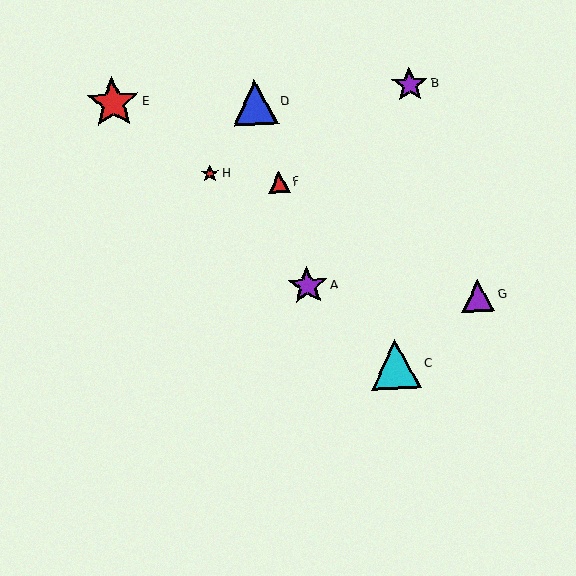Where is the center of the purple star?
The center of the purple star is at (308, 286).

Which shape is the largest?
The red star (labeled E) is the largest.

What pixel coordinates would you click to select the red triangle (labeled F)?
Click at (279, 182) to select the red triangle F.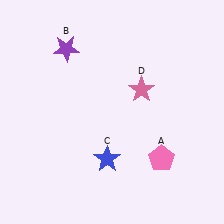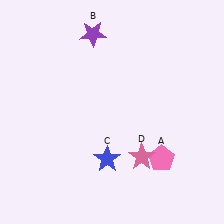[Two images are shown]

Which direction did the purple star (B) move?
The purple star (B) moved right.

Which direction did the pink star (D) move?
The pink star (D) moved down.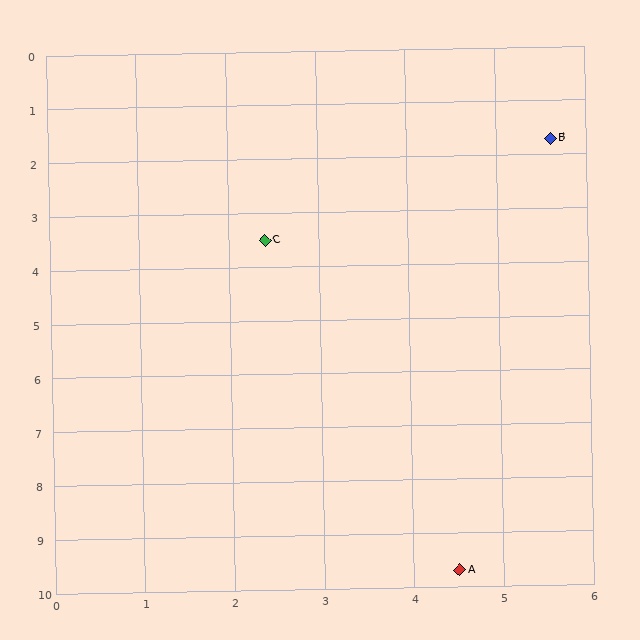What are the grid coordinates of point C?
Point C is at approximately (2.4, 3.5).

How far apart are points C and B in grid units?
Points C and B are about 3.7 grid units apart.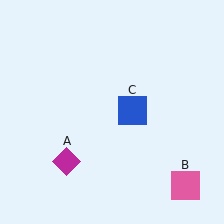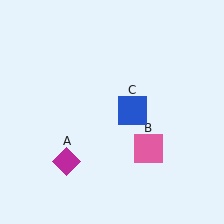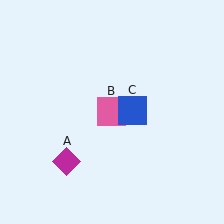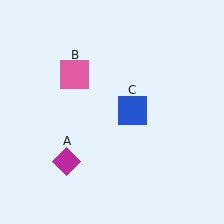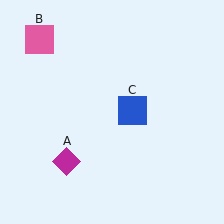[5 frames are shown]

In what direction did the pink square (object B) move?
The pink square (object B) moved up and to the left.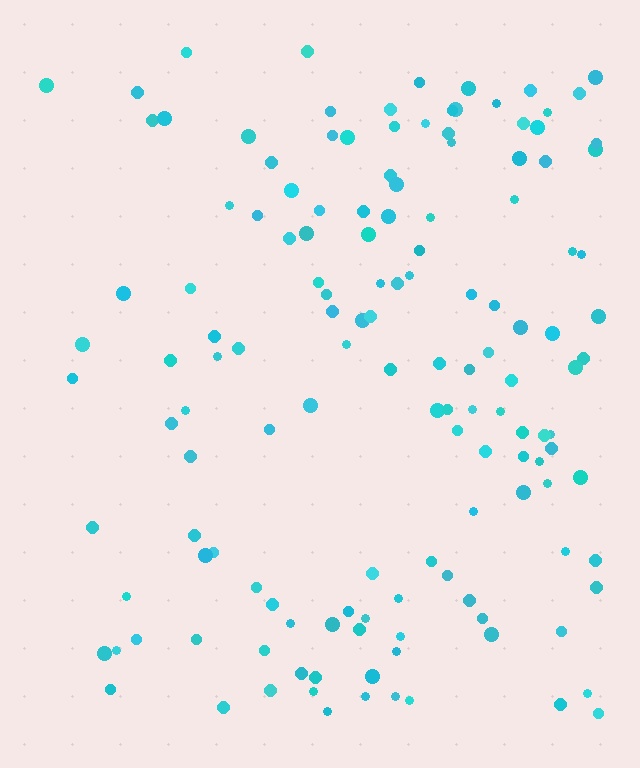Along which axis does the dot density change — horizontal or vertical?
Horizontal.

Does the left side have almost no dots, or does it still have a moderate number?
Still a moderate number, just noticeably fewer than the right.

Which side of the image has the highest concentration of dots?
The right.